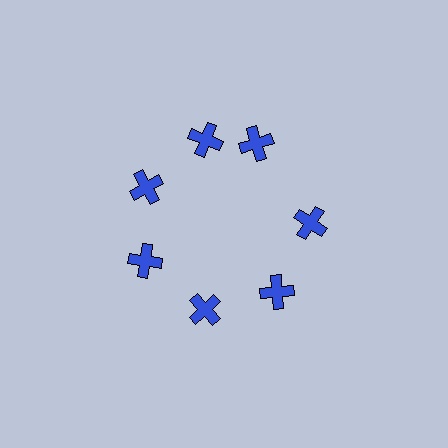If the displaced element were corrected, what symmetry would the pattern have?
It would have 7-fold rotational symmetry — the pattern would map onto itself every 51 degrees.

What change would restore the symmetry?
The symmetry would be restored by rotating it back into even spacing with its neighbors so that all 7 crosses sit at equal angles and equal distance from the center.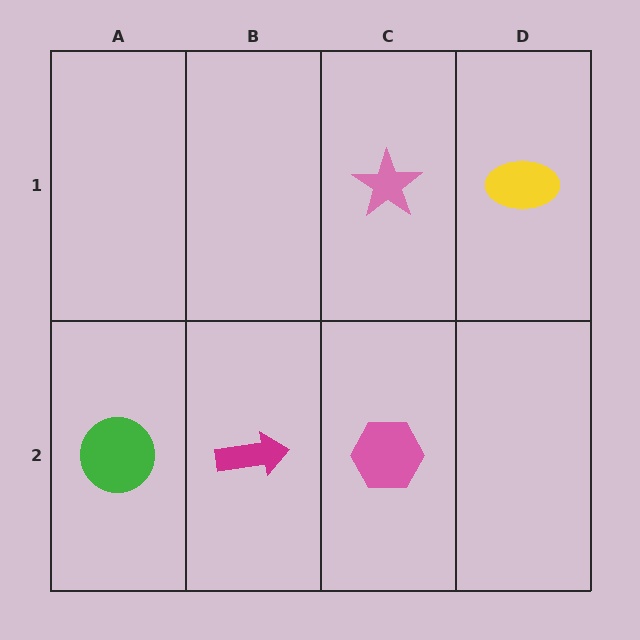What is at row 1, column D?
A yellow ellipse.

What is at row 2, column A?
A green circle.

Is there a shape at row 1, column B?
No, that cell is empty.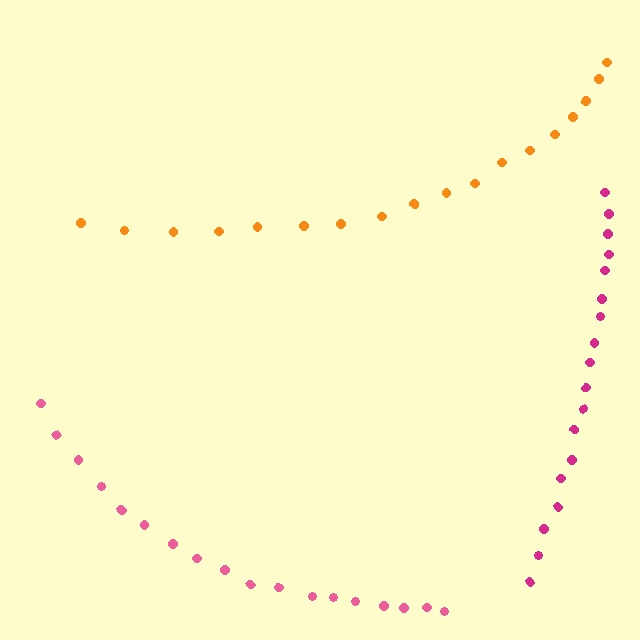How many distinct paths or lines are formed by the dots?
There are 3 distinct paths.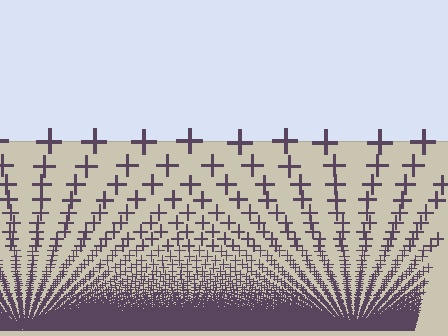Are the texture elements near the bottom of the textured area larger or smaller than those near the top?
Smaller. The gradient is inverted — elements near the bottom are smaller and denser.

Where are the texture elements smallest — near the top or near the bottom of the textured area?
Near the bottom.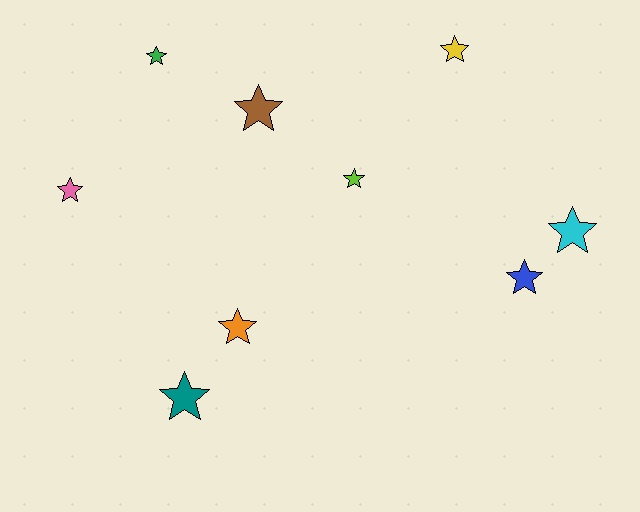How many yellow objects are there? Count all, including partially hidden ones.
There is 1 yellow object.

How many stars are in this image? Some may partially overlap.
There are 9 stars.